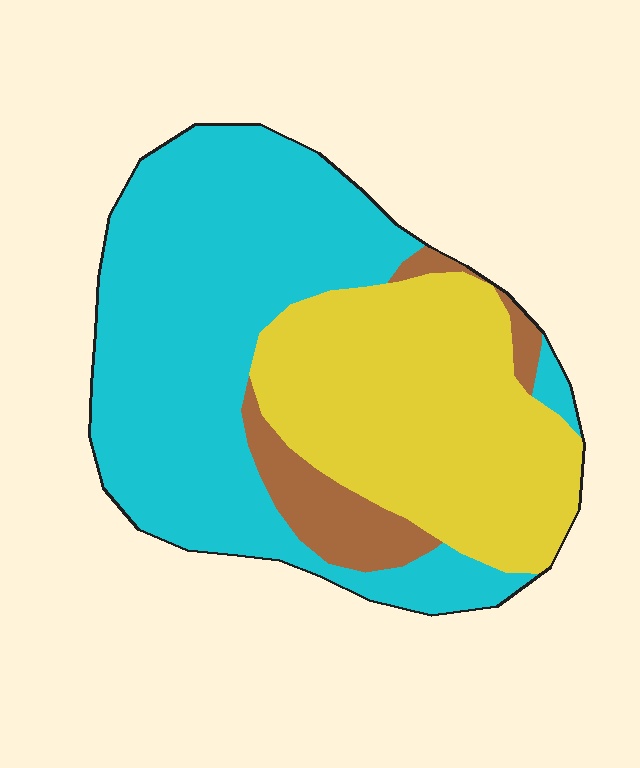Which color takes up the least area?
Brown, at roughly 10%.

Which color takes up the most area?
Cyan, at roughly 55%.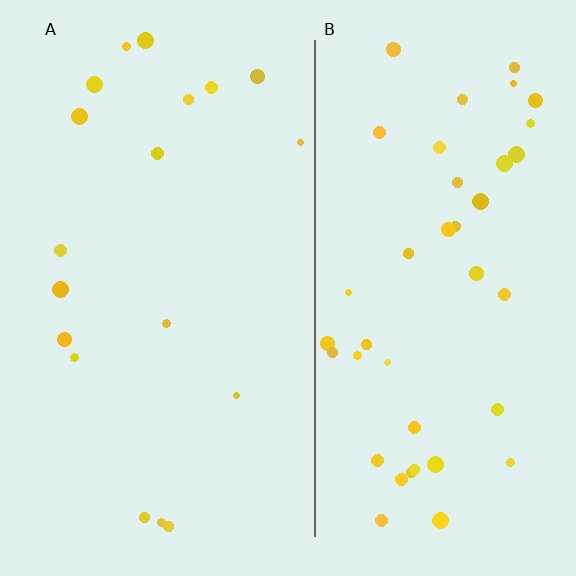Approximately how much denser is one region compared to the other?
Approximately 2.3× — region B over region A.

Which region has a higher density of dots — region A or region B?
B (the right).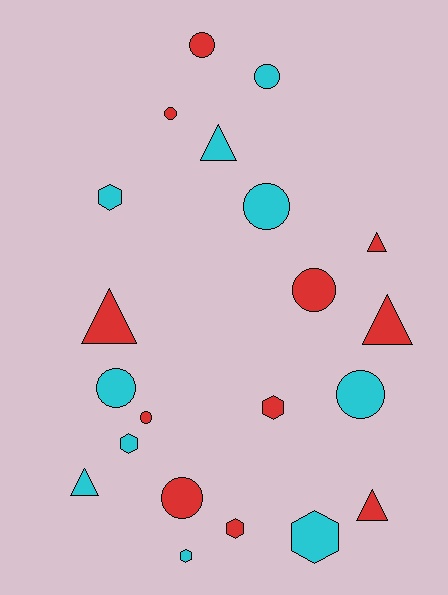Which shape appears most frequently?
Circle, with 9 objects.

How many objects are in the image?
There are 21 objects.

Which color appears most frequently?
Red, with 11 objects.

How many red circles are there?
There are 5 red circles.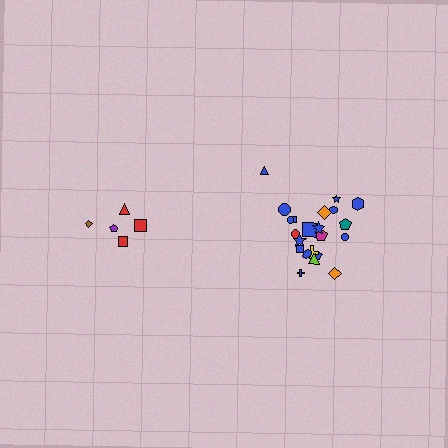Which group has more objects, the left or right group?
The right group.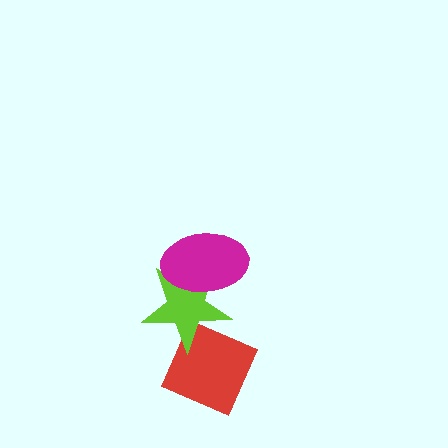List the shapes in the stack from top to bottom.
From top to bottom: the magenta ellipse, the lime star, the red diamond.